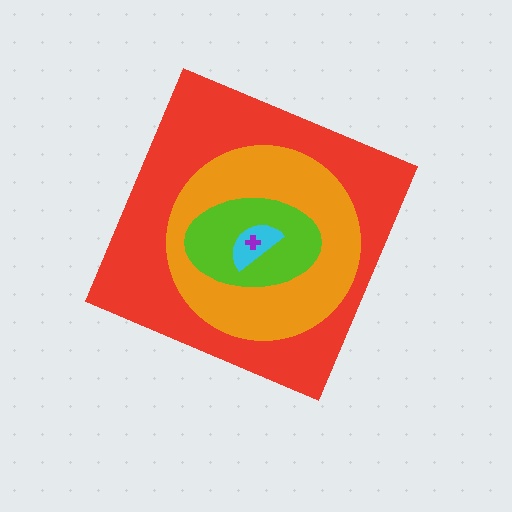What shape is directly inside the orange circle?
The lime ellipse.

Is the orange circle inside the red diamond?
Yes.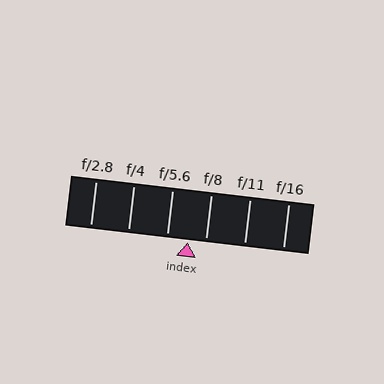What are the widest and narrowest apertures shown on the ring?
The widest aperture shown is f/2.8 and the narrowest is f/16.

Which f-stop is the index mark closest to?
The index mark is closest to f/8.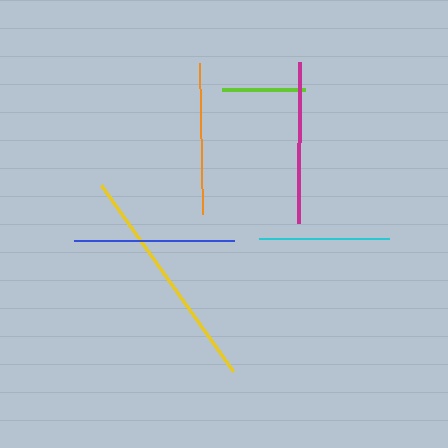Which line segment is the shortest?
The lime line is the shortest at approximately 83 pixels.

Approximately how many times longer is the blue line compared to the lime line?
The blue line is approximately 1.9 times the length of the lime line.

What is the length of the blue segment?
The blue segment is approximately 160 pixels long.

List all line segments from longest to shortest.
From longest to shortest: yellow, magenta, blue, orange, cyan, lime.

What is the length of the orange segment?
The orange segment is approximately 152 pixels long.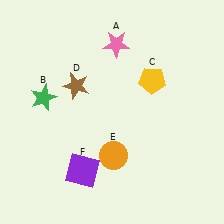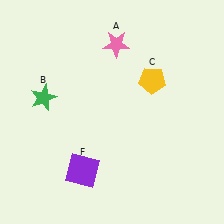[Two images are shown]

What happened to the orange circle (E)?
The orange circle (E) was removed in Image 2. It was in the bottom-right area of Image 1.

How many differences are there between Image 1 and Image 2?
There are 2 differences between the two images.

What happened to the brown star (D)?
The brown star (D) was removed in Image 2. It was in the top-left area of Image 1.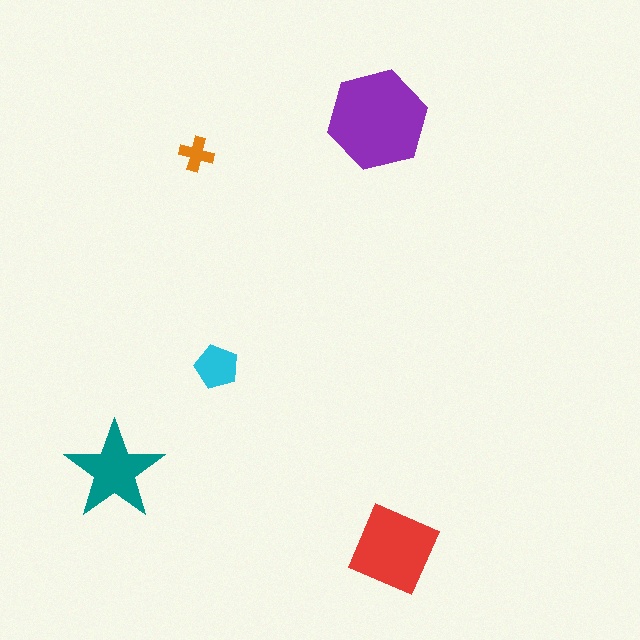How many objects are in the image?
There are 5 objects in the image.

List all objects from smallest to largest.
The orange cross, the cyan pentagon, the teal star, the red diamond, the purple hexagon.